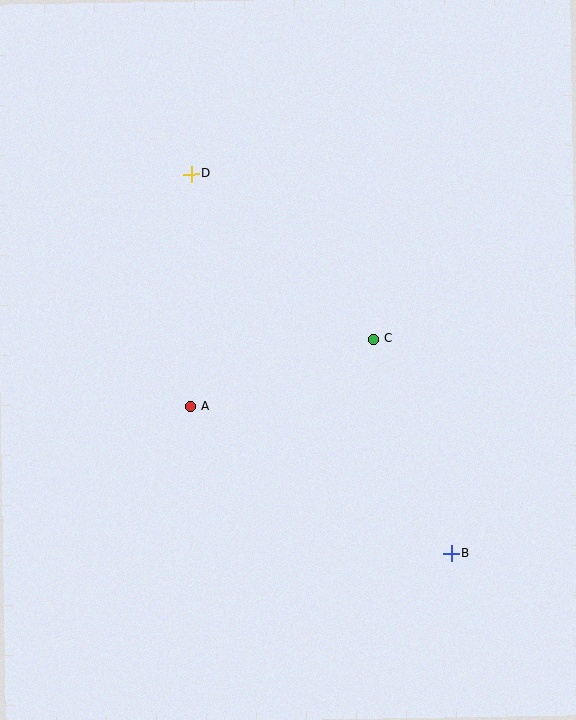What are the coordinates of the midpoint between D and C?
The midpoint between D and C is at (282, 256).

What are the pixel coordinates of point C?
Point C is at (373, 339).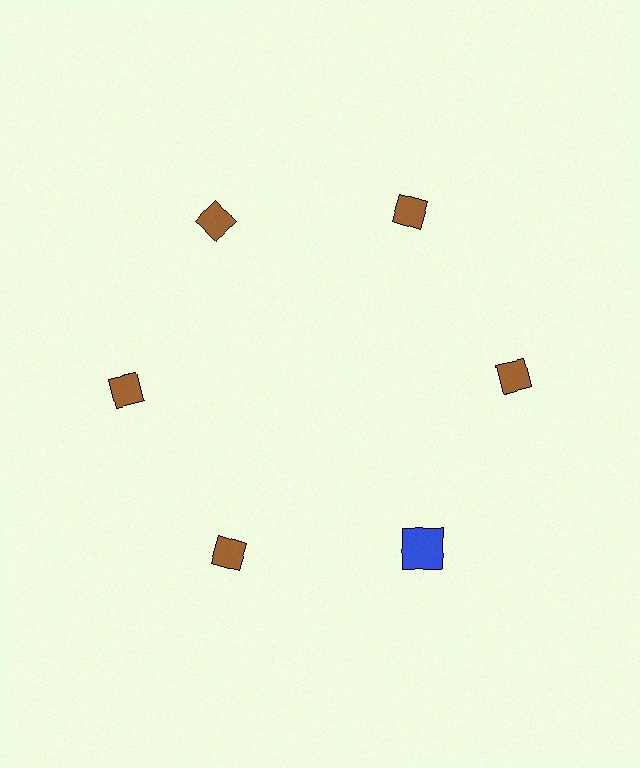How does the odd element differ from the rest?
It differs in both color (blue instead of brown) and shape (square instead of diamond).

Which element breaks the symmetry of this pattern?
The blue square at roughly the 5 o'clock position breaks the symmetry. All other shapes are brown diamonds.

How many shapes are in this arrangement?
There are 6 shapes arranged in a ring pattern.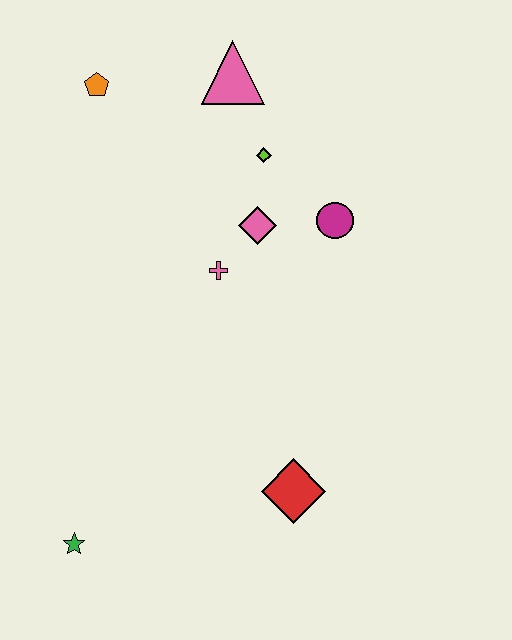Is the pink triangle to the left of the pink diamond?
Yes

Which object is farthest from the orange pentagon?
The green star is farthest from the orange pentagon.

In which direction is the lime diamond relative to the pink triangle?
The lime diamond is below the pink triangle.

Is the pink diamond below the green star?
No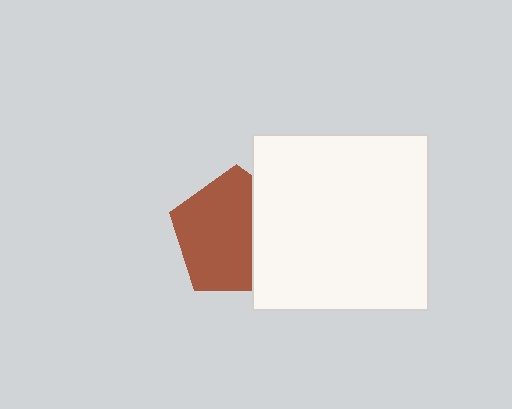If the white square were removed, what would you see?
You would see the complete brown pentagon.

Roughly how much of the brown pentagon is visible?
Most of it is visible (roughly 66%).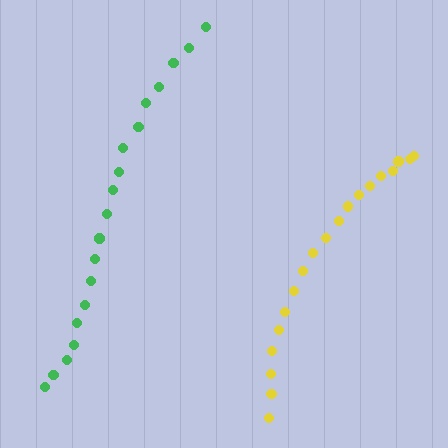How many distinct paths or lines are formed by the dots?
There are 2 distinct paths.